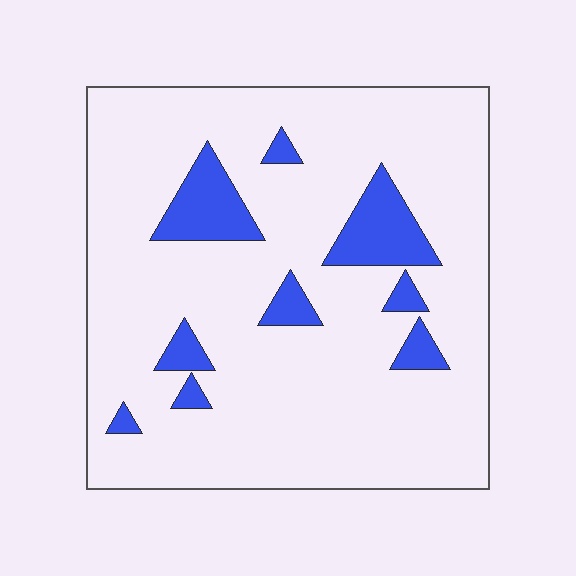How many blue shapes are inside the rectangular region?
9.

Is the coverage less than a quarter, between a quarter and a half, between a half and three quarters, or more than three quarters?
Less than a quarter.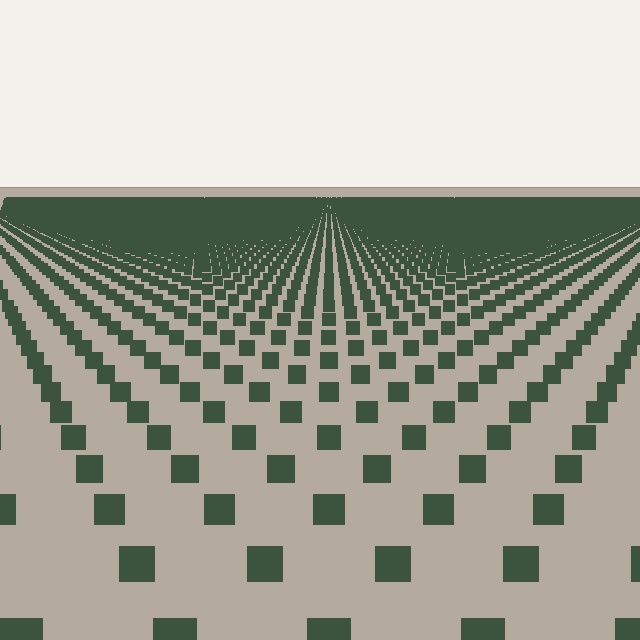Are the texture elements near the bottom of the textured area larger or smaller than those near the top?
Larger. Near the bottom, elements are closer to the viewer and appear at a bigger on-screen size.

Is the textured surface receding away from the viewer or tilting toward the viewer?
The surface is receding away from the viewer. Texture elements get smaller and denser toward the top.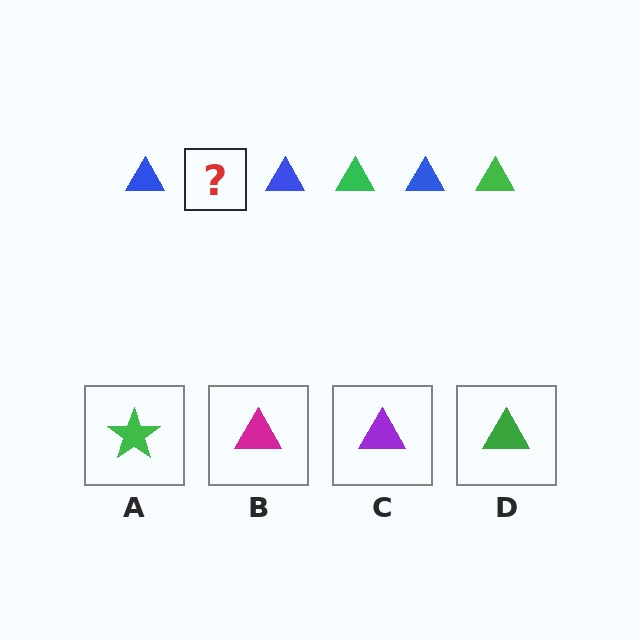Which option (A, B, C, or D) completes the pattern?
D.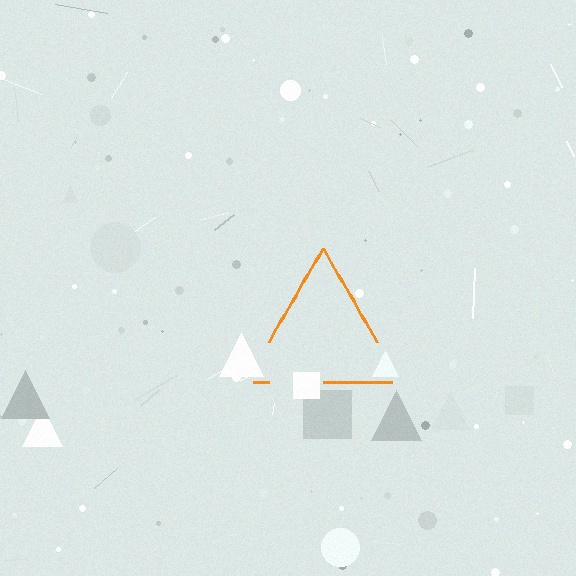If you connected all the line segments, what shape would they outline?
They would outline a triangle.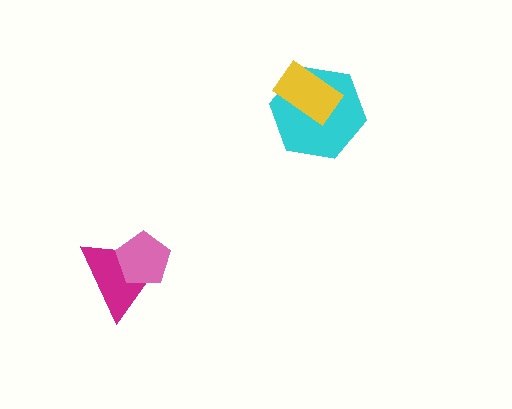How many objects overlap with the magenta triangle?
1 object overlaps with the magenta triangle.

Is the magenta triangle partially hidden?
Yes, it is partially covered by another shape.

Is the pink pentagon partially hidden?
No, no other shape covers it.